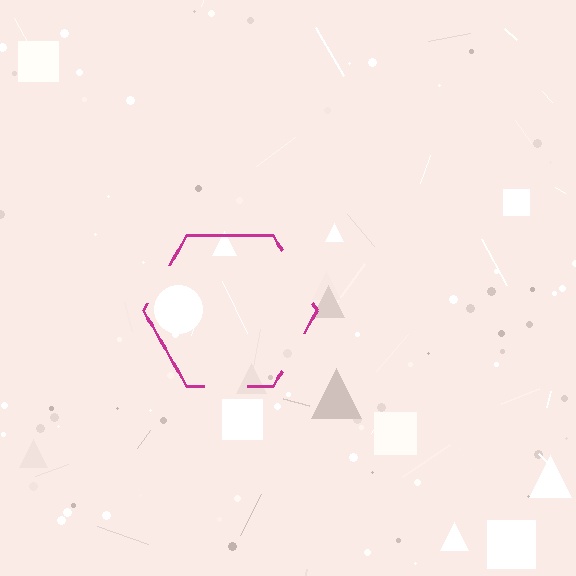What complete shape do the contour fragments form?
The contour fragments form a hexagon.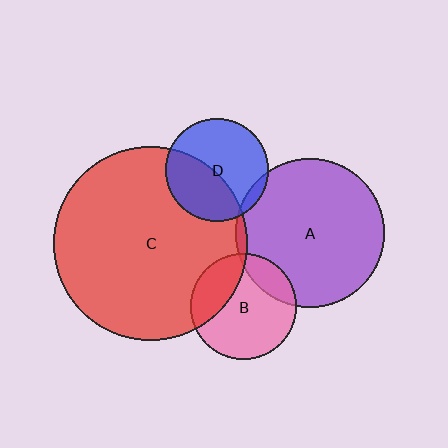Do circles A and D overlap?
Yes.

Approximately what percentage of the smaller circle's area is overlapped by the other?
Approximately 5%.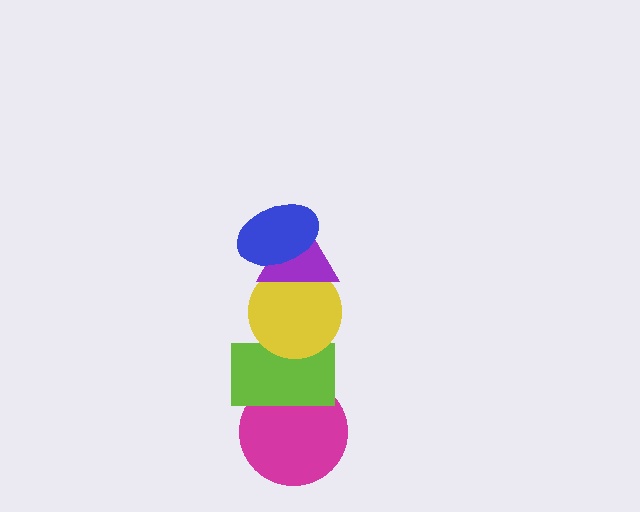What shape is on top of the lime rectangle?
The yellow circle is on top of the lime rectangle.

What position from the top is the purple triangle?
The purple triangle is 2nd from the top.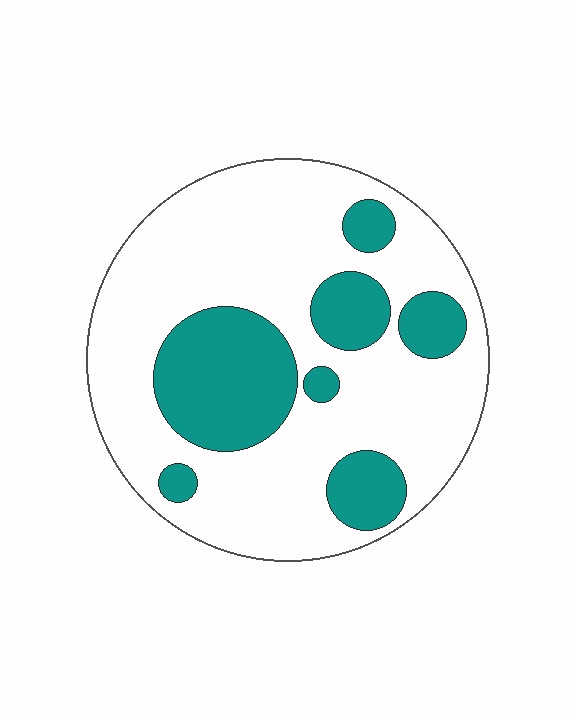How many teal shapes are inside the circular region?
7.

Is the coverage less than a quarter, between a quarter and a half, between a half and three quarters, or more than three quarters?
Between a quarter and a half.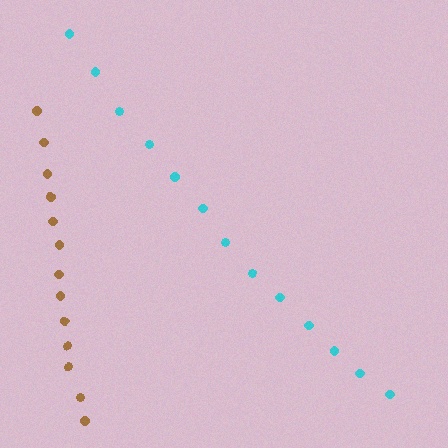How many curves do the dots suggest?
There are 2 distinct paths.